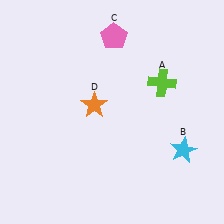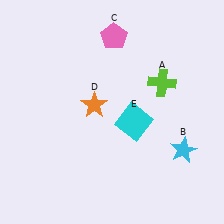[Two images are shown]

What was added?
A cyan square (E) was added in Image 2.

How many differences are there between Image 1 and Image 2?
There is 1 difference between the two images.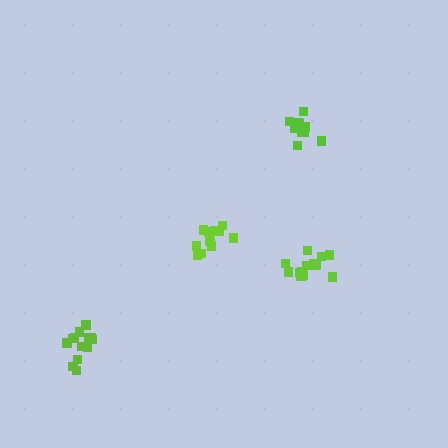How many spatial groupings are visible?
There are 4 spatial groupings.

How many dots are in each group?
Group 1: 11 dots, Group 2: 13 dots, Group 3: 12 dots, Group 4: 13 dots (49 total).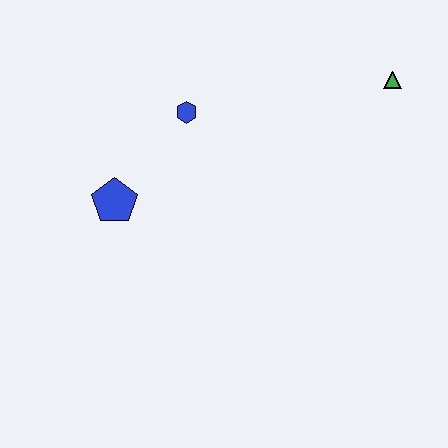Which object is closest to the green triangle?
The blue hexagon is closest to the green triangle.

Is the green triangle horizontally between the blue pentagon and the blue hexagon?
No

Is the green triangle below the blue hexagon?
No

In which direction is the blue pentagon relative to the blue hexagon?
The blue pentagon is below the blue hexagon.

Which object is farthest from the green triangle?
The blue pentagon is farthest from the green triangle.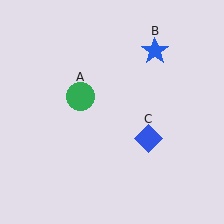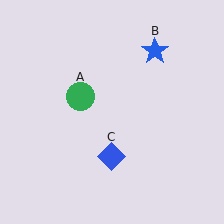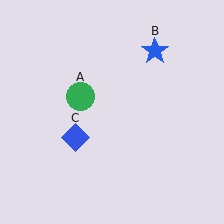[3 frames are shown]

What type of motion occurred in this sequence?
The blue diamond (object C) rotated clockwise around the center of the scene.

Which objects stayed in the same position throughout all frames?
Green circle (object A) and blue star (object B) remained stationary.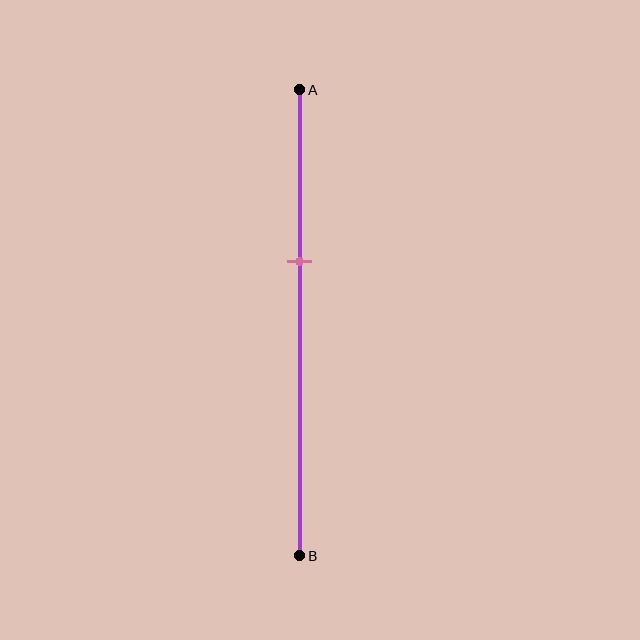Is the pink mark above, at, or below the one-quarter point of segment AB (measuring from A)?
The pink mark is below the one-quarter point of segment AB.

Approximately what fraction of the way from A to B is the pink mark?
The pink mark is approximately 35% of the way from A to B.